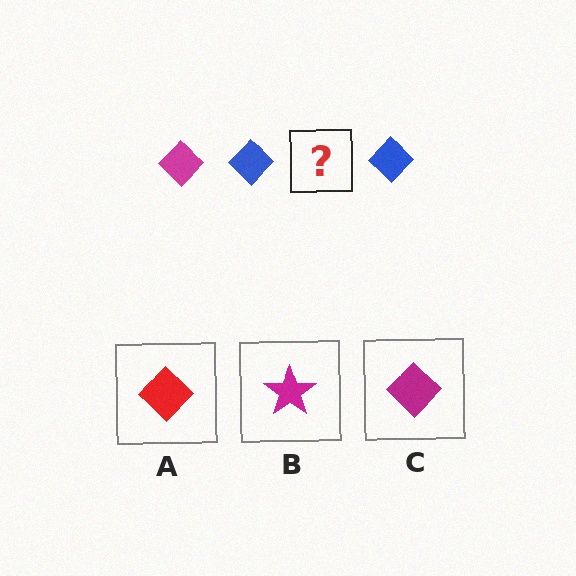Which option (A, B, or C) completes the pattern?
C.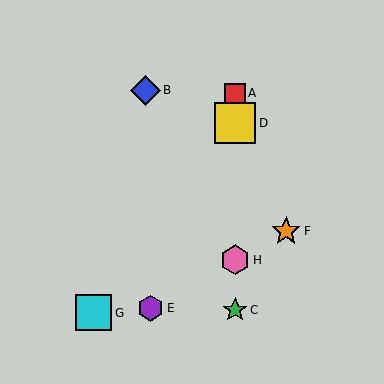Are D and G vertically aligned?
No, D is at x≈235 and G is at x≈94.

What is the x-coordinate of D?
Object D is at x≈235.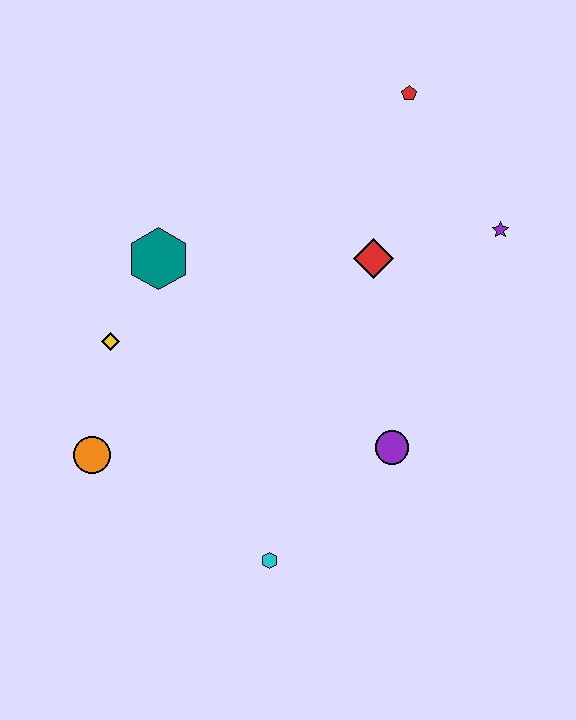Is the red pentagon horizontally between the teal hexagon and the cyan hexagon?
No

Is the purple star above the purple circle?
Yes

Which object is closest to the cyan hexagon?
The purple circle is closest to the cyan hexagon.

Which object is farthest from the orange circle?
The red pentagon is farthest from the orange circle.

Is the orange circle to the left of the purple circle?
Yes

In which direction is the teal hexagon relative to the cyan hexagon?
The teal hexagon is above the cyan hexagon.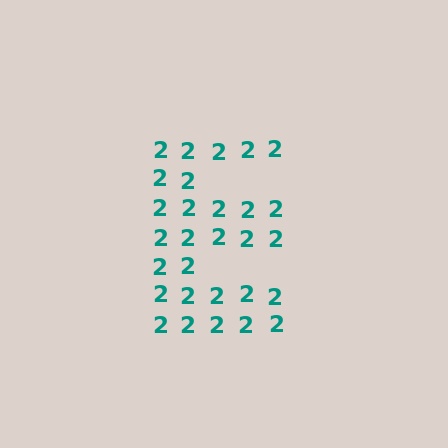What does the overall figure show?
The overall figure shows the letter E.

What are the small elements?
The small elements are digit 2's.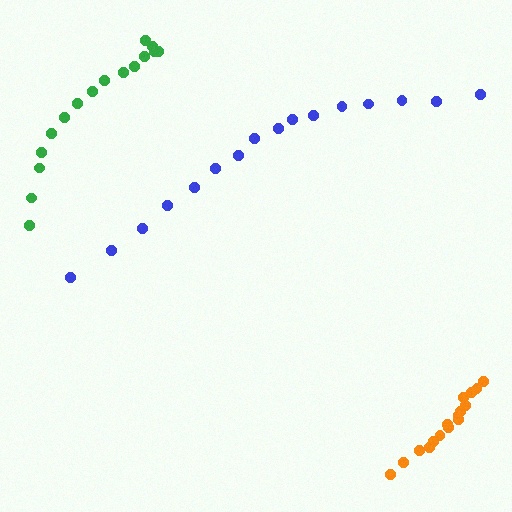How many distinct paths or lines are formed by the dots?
There are 3 distinct paths.